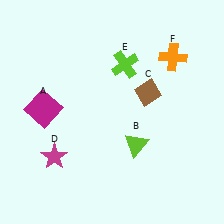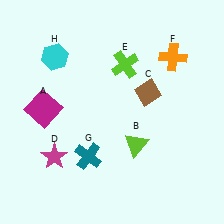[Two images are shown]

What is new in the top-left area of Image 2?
A cyan hexagon (H) was added in the top-left area of Image 2.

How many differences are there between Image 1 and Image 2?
There are 2 differences between the two images.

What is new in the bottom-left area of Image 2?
A teal cross (G) was added in the bottom-left area of Image 2.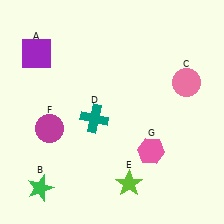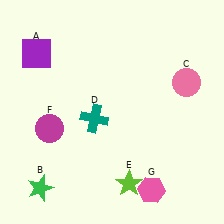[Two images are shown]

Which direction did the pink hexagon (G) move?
The pink hexagon (G) moved down.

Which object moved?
The pink hexagon (G) moved down.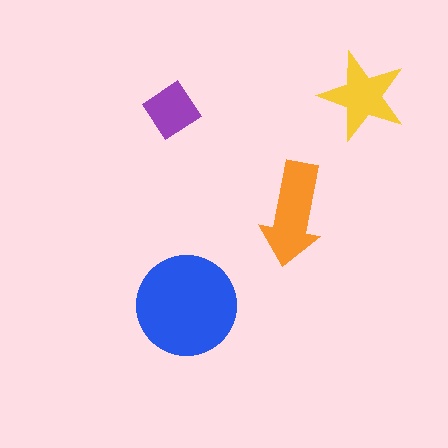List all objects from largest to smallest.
The blue circle, the orange arrow, the yellow star, the purple diamond.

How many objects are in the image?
There are 4 objects in the image.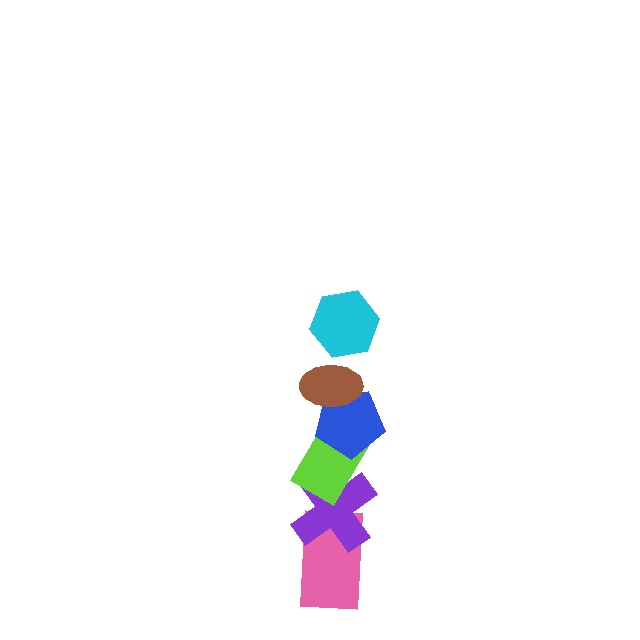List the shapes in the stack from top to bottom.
From top to bottom: the cyan hexagon, the brown ellipse, the blue pentagon, the lime rectangle, the purple cross, the pink rectangle.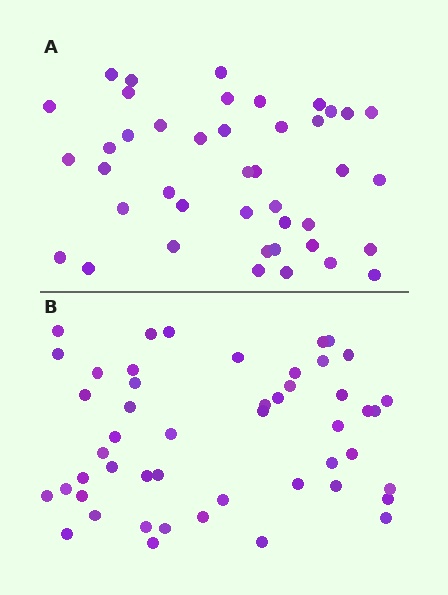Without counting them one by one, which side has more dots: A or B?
Region B (the bottom region) has more dots.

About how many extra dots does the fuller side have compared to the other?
Region B has roughly 8 or so more dots than region A.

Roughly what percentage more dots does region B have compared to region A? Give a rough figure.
About 15% more.